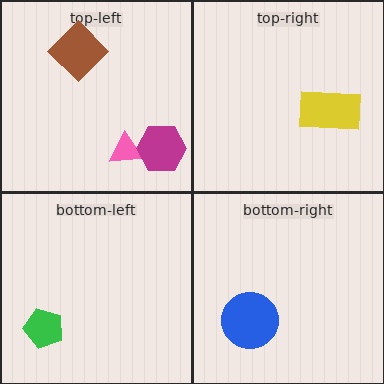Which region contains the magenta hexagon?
The top-left region.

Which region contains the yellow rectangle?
The top-right region.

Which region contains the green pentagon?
The bottom-left region.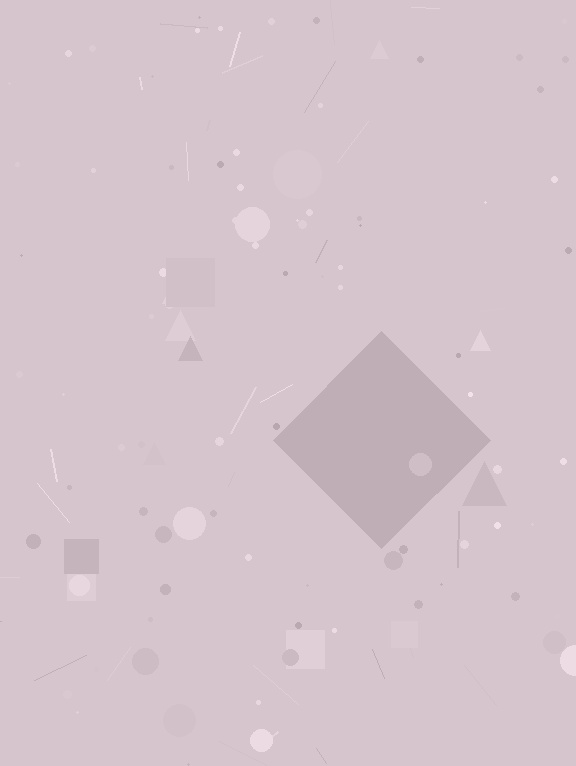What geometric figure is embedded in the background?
A diamond is embedded in the background.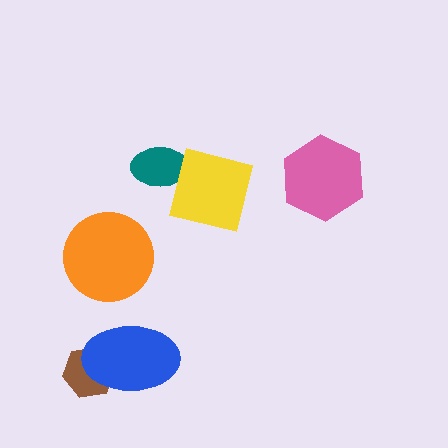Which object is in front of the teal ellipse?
The yellow square is in front of the teal ellipse.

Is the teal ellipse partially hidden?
Yes, it is partially covered by another shape.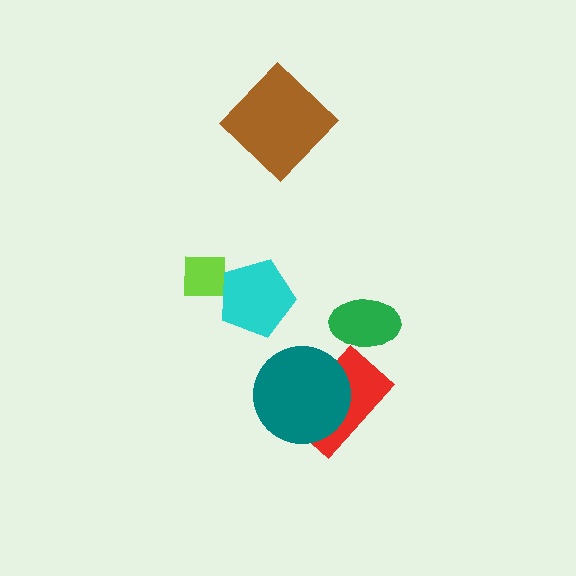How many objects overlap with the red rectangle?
1 object overlaps with the red rectangle.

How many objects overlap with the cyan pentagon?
1 object overlaps with the cyan pentagon.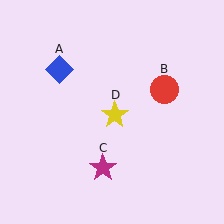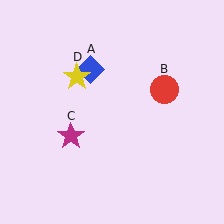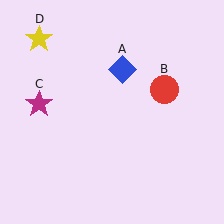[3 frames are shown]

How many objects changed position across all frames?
3 objects changed position: blue diamond (object A), magenta star (object C), yellow star (object D).